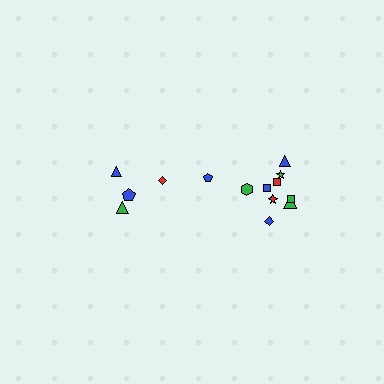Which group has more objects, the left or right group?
The right group.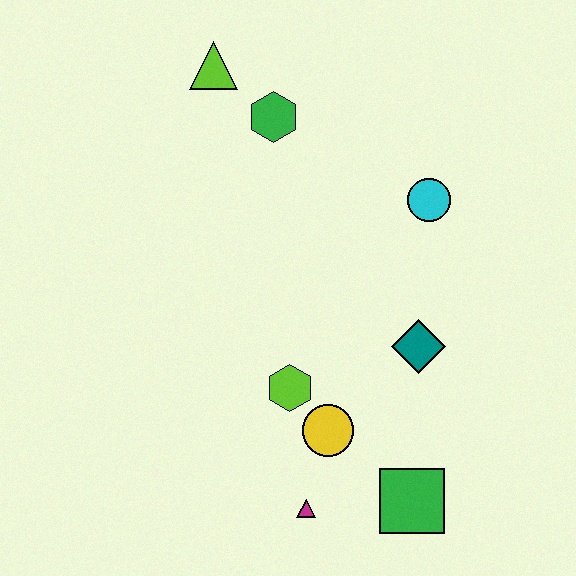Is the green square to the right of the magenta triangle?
Yes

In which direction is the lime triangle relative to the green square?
The lime triangle is above the green square.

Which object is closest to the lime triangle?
The green hexagon is closest to the lime triangle.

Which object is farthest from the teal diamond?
The lime triangle is farthest from the teal diamond.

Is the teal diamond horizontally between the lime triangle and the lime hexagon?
No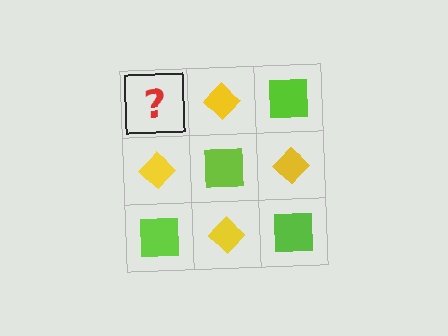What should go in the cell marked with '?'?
The missing cell should contain a lime square.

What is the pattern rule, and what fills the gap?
The rule is that it alternates lime square and yellow diamond in a checkerboard pattern. The gap should be filled with a lime square.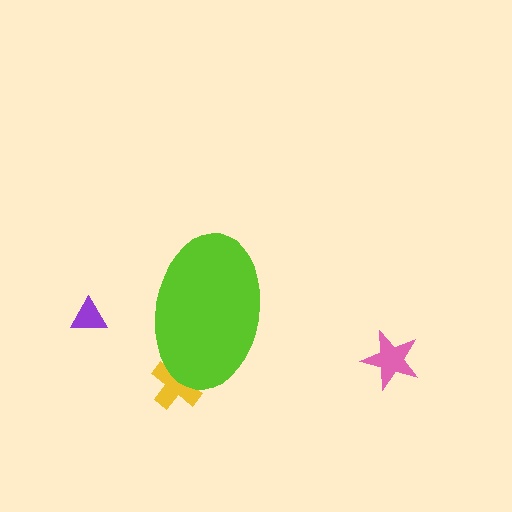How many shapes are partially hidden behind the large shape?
1 shape is partially hidden.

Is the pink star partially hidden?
No, the pink star is fully visible.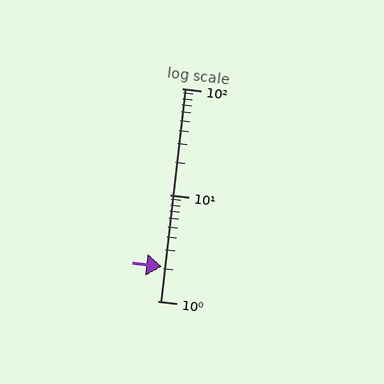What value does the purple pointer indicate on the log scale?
The pointer indicates approximately 2.1.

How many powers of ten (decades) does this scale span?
The scale spans 2 decades, from 1 to 100.